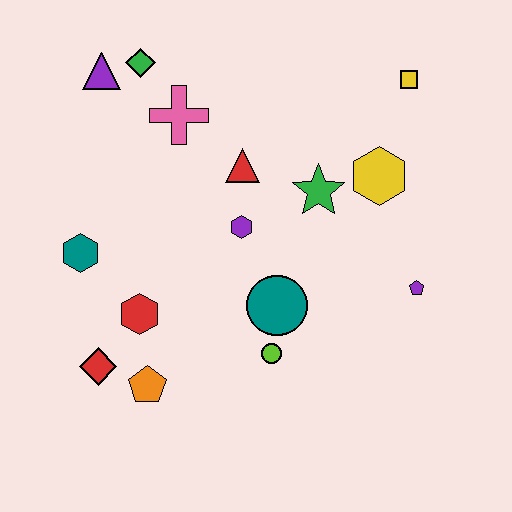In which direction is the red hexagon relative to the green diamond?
The red hexagon is below the green diamond.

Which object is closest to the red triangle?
The purple hexagon is closest to the red triangle.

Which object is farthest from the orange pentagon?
The yellow square is farthest from the orange pentagon.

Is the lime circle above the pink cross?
No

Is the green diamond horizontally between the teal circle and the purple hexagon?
No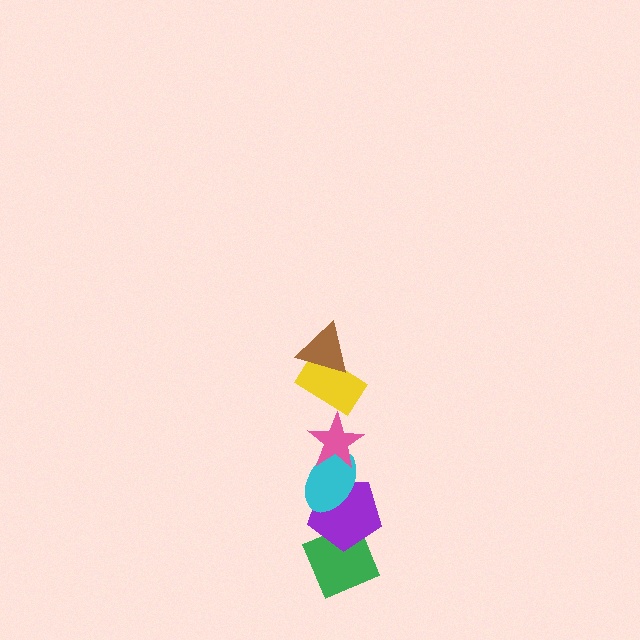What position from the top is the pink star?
The pink star is 3rd from the top.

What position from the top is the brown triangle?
The brown triangle is 1st from the top.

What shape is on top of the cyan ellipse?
The pink star is on top of the cyan ellipse.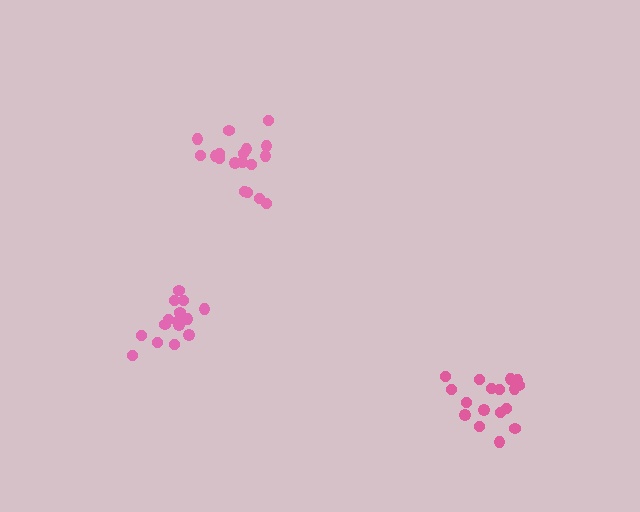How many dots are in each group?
Group 1: 18 dots, Group 2: 17 dots, Group 3: 16 dots (51 total).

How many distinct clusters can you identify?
There are 3 distinct clusters.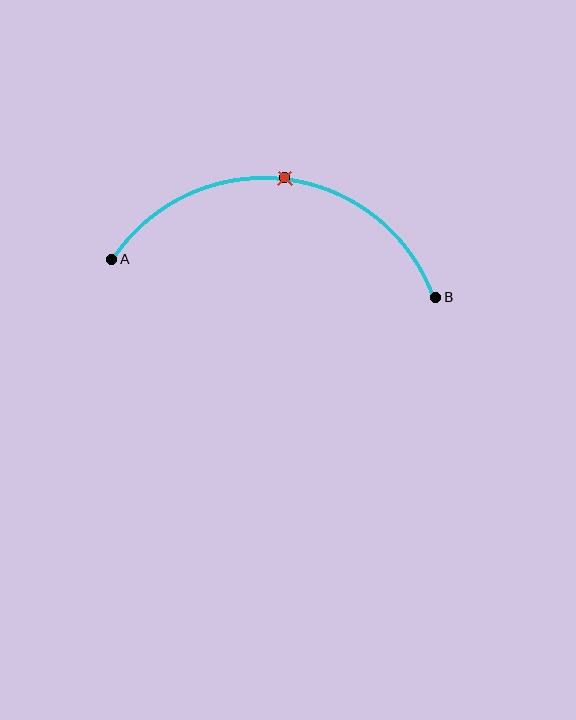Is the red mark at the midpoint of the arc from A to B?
Yes. The red mark lies on the arc at equal arc-length from both A and B — it is the arc midpoint.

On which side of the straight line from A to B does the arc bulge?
The arc bulges above the straight line connecting A and B.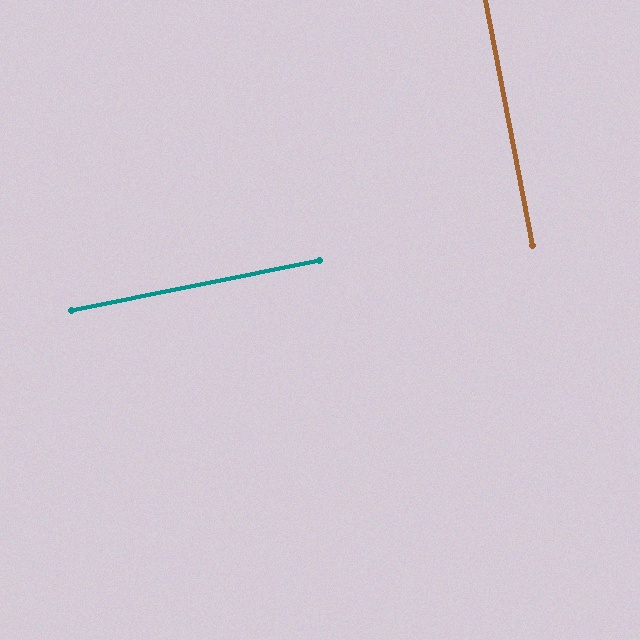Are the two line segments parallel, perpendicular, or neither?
Perpendicular — they meet at approximately 90°.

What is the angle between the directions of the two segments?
Approximately 90 degrees.